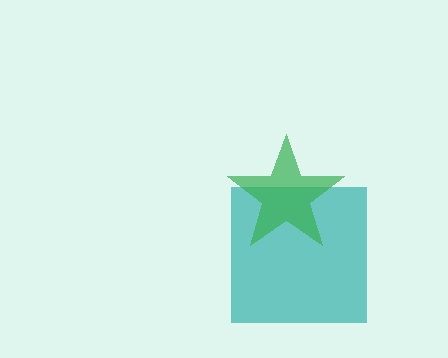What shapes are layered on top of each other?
The layered shapes are: a teal square, a green star.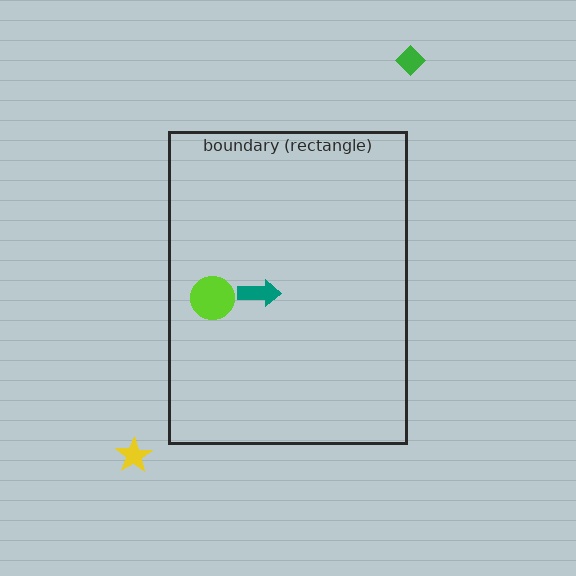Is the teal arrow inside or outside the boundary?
Inside.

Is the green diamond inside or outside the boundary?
Outside.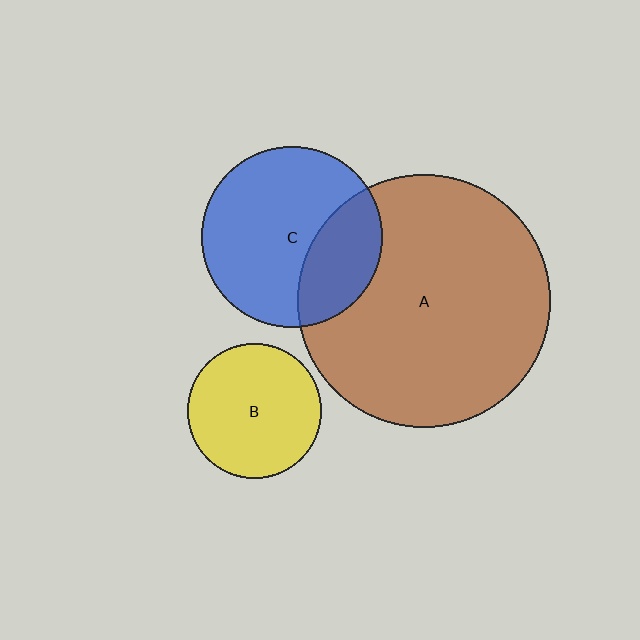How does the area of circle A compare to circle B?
Approximately 3.5 times.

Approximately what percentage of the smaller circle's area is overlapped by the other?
Approximately 30%.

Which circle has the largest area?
Circle A (brown).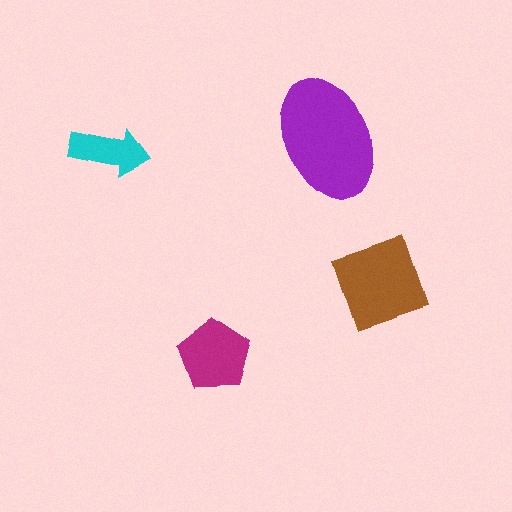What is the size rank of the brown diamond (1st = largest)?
2nd.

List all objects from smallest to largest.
The cyan arrow, the magenta pentagon, the brown diamond, the purple ellipse.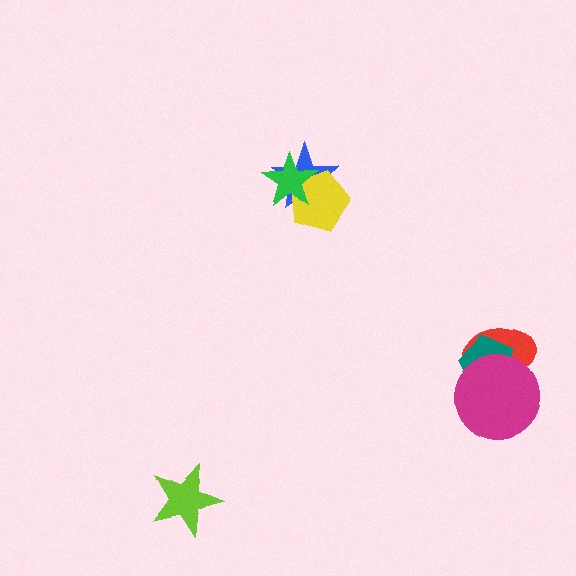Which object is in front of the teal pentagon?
The magenta circle is in front of the teal pentagon.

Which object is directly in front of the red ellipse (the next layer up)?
The teal pentagon is directly in front of the red ellipse.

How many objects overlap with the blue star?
2 objects overlap with the blue star.